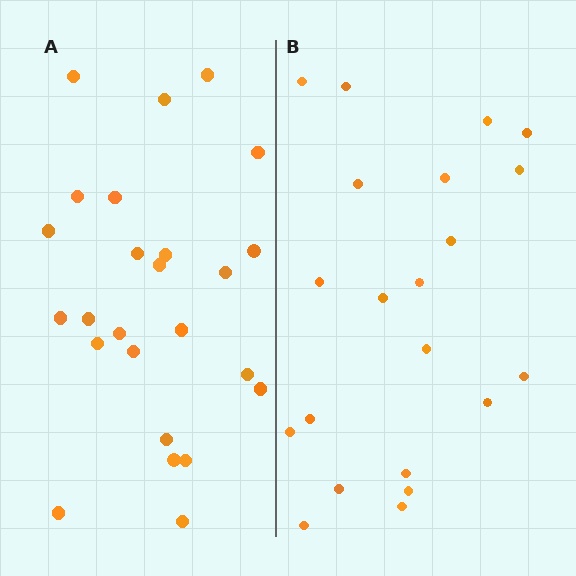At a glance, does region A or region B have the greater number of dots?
Region A (the left region) has more dots.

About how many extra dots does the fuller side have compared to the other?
Region A has about 4 more dots than region B.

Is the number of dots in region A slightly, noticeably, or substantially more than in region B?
Region A has only slightly more — the two regions are fairly close. The ratio is roughly 1.2 to 1.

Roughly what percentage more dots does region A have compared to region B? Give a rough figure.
About 20% more.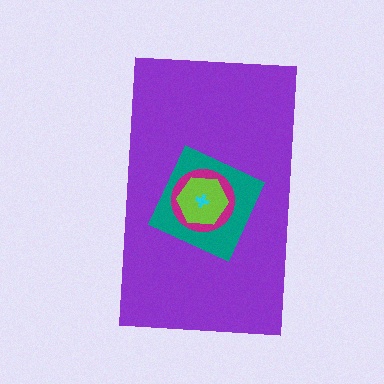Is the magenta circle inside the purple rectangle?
Yes.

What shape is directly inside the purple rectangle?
The teal diamond.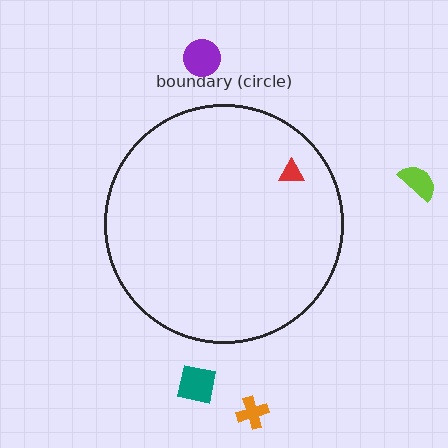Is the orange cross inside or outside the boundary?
Outside.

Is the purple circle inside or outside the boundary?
Outside.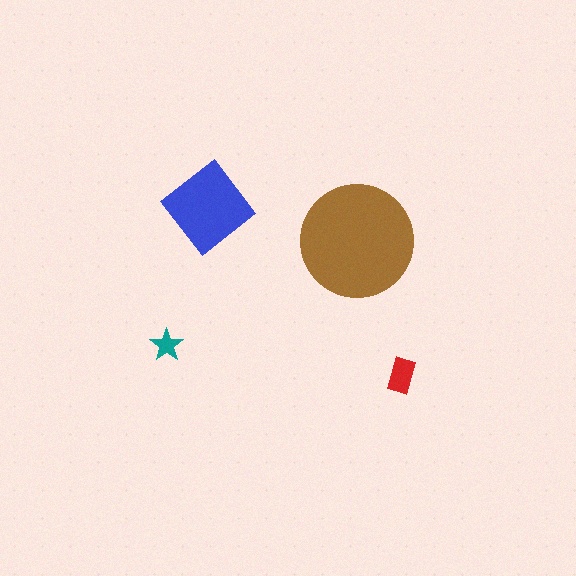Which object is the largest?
The brown circle.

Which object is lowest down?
The red rectangle is bottommost.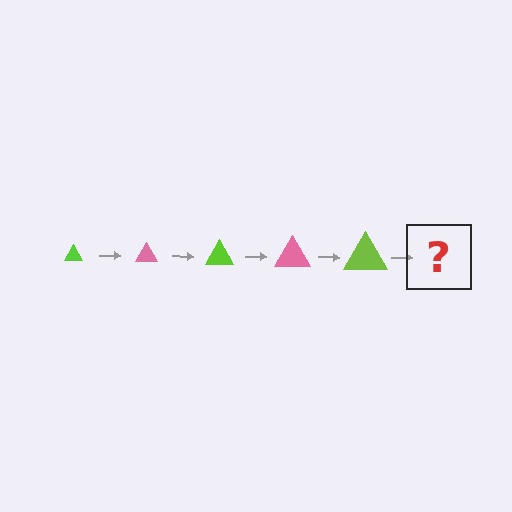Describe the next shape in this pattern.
It should be a pink triangle, larger than the previous one.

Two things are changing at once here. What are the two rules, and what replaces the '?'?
The two rules are that the triangle grows larger each step and the color cycles through lime and pink. The '?' should be a pink triangle, larger than the previous one.